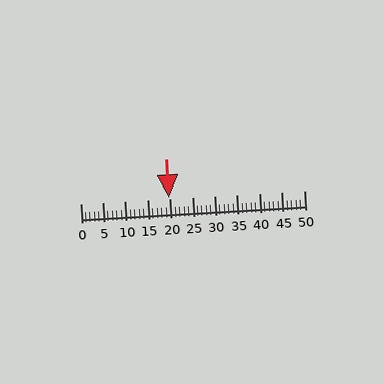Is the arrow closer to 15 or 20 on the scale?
The arrow is closer to 20.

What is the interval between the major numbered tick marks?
The major tick marks are spaced 5 units apart.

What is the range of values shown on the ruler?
The ruler shows values from 0 to 50.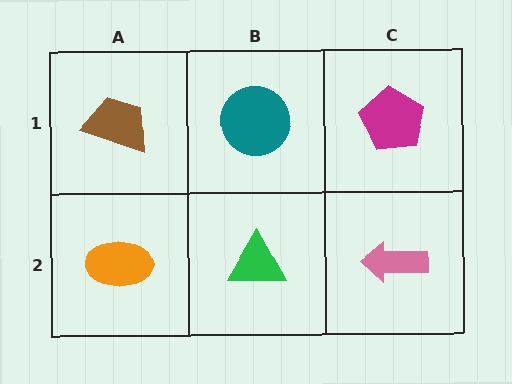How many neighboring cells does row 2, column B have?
3.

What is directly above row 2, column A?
A brown trapezoid.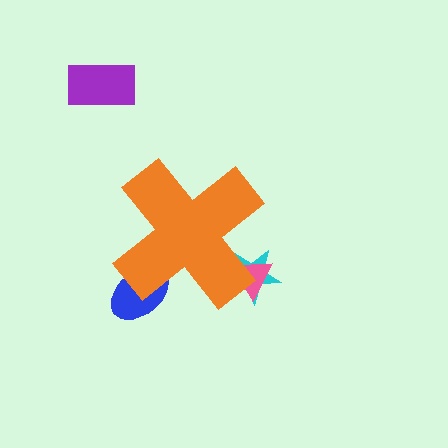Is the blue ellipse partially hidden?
Yes, the blue ellipse is partially hidden behind the orange cross.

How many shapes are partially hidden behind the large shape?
3 shapes are partially hidden.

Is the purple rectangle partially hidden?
No, the purple rectangle is fully visible.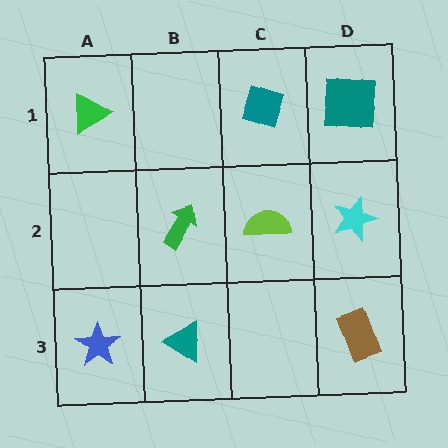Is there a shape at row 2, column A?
No, that cell is empty.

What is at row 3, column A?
A blue star.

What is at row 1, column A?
A green triangle.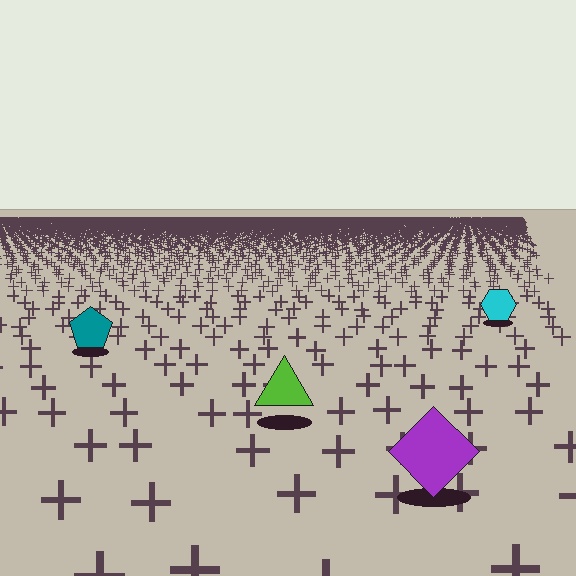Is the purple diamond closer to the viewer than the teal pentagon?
Yes. The purple diamond is closer — you can tell from the texture gradient: the ground texture is coarser near it.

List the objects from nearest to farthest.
From nearest to farthest: the purple diamond, the lime triangle, the teal pentagon, the cyan hexagon.